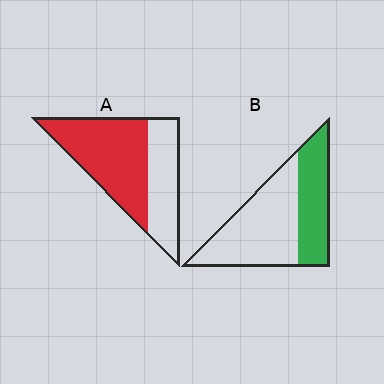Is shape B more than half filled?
No.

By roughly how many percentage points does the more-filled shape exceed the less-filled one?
By roughly 25 percentage points (A over B).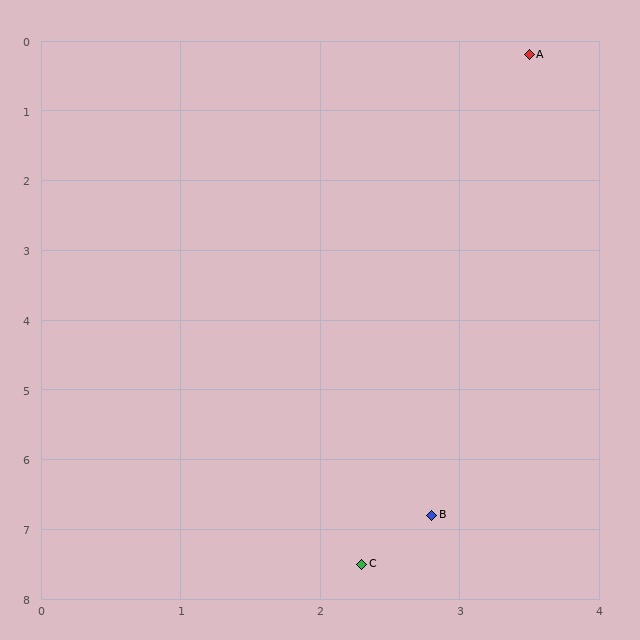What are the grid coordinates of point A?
Point A is at approximately (3.5, 0.2).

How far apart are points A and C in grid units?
Points A and C are about 7.4 grid units apart.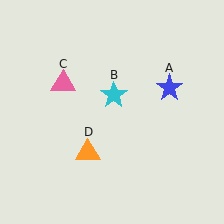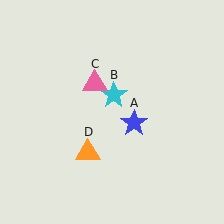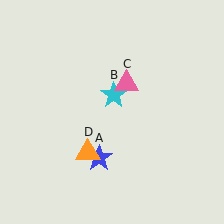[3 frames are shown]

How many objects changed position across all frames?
2 objects changed position: blue star (object A), pink triangle (object C).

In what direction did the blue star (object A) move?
The blue star (object A) moved down and to the left.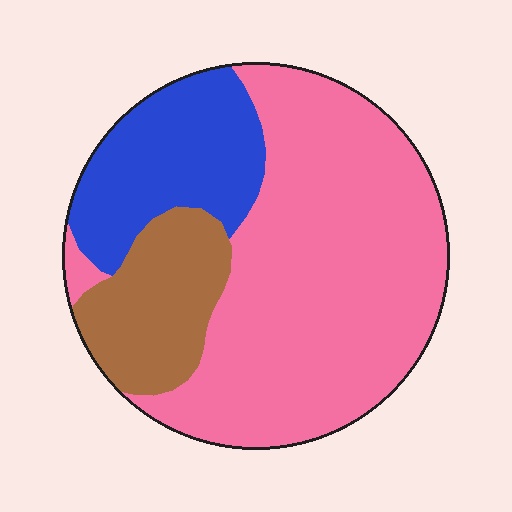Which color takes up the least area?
Brown, at roughly 15%.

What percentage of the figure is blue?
Blue takes up about one fifth (1/5) of the figure.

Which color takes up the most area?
Pink, at roughly 60%.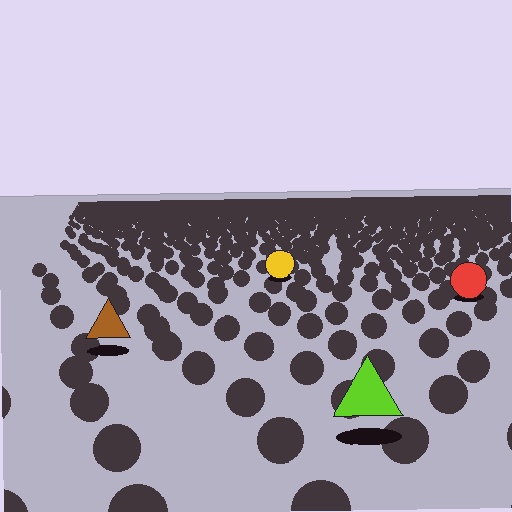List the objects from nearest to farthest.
From nearest to farthest: the lime triangle, the brown triangle, the red circle, the yellow circle.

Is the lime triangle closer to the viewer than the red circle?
Yes. The lime triangle is closer — you can tell from the texture gradient: the ground texture is coarser near it.